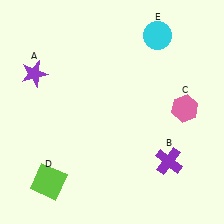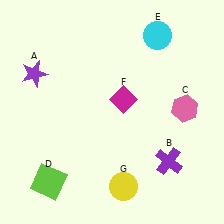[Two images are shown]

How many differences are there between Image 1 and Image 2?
There are 2 differences between the two images.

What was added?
A magenta diamond (F), a yellow circle (G) were added in Image 2.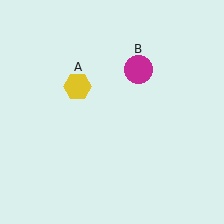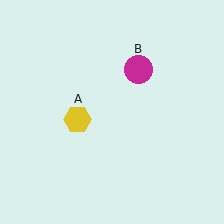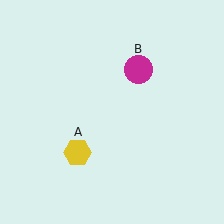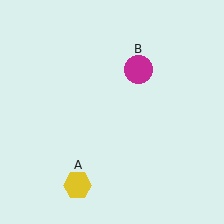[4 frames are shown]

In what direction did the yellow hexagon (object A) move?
The yellow hexagon (object A) moved down.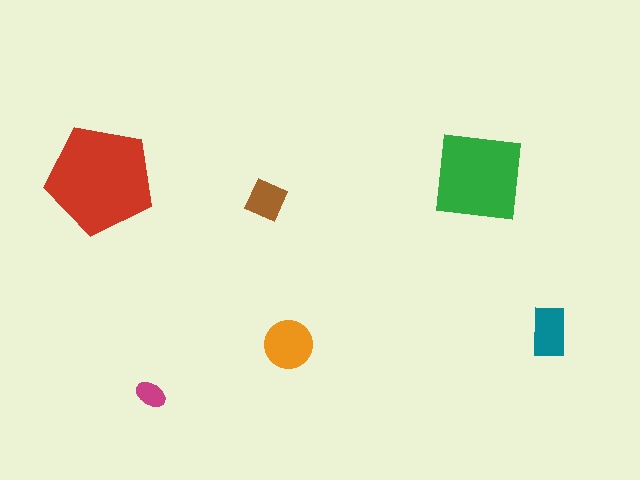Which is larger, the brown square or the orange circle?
The orange circle.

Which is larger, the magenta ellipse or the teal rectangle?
The teal rectangle.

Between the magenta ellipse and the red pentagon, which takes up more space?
The red pentagon.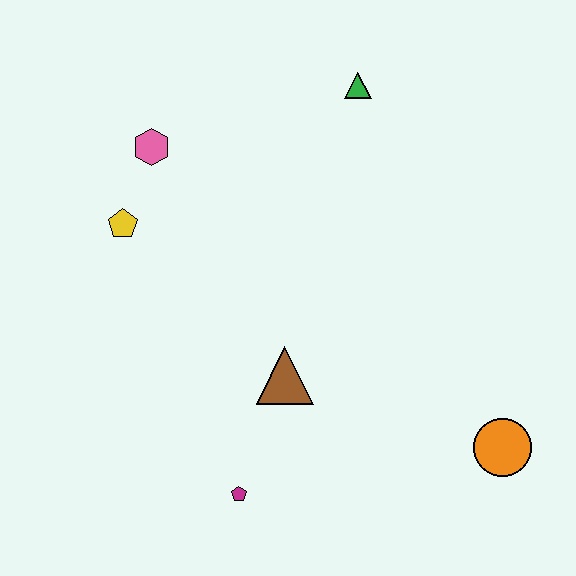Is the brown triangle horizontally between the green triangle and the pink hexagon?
Yes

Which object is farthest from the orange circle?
The pink hexagon is farthest from the orange circle.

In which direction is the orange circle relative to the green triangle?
The orange circle is below the green triangle.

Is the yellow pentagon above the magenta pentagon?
Yes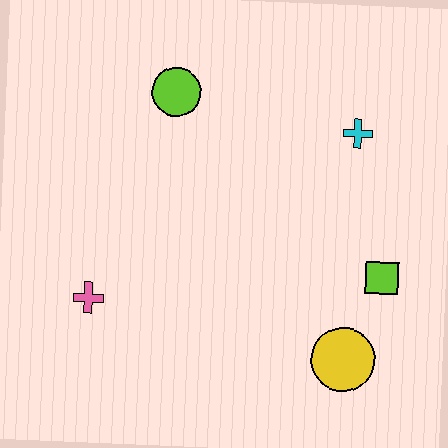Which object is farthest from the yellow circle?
The lime circle is farthest from the yellow circle.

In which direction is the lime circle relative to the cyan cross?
The lime circle is to the left of the cyan cross.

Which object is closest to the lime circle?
The cyan cross is closest to the lime circle.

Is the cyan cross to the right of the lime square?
No